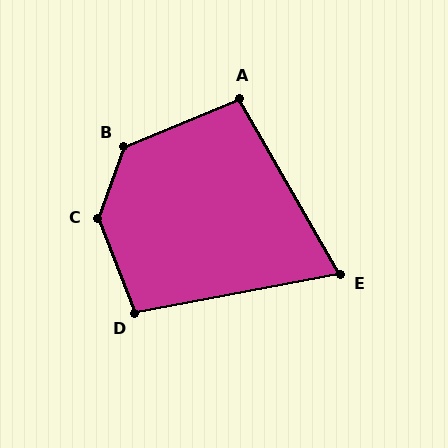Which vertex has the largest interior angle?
C, at approximately 139 degrees.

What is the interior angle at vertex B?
Approximately 133 degrees (obtuse).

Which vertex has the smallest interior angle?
E, at approximately 71 degrees.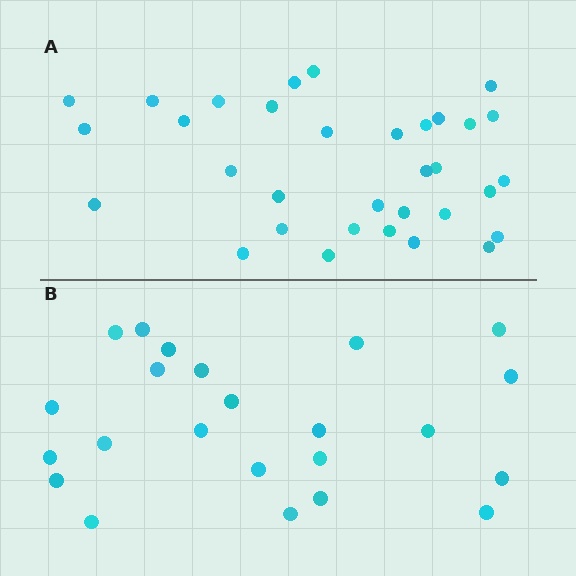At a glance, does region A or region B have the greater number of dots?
Region A (the top region) has more dots.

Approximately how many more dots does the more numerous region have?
Region A has roughly 10 or so more dots than region B.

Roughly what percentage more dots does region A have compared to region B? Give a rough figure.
About 45% more.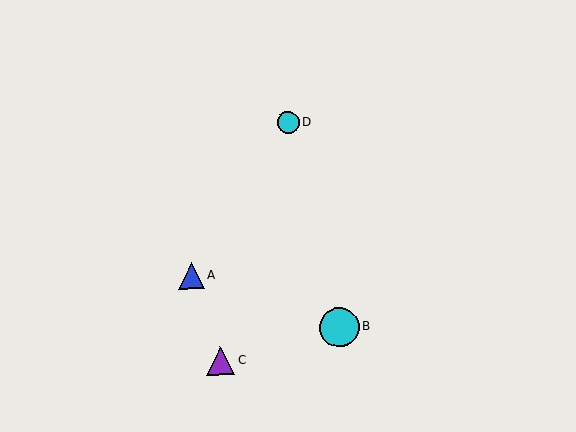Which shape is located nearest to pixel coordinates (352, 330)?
The cyan circle (labeled B) at (339, 327) is nearest to that location.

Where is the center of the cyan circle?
The center of the cyan circle is at (339, 327).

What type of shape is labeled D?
Shape D is a cyan circle.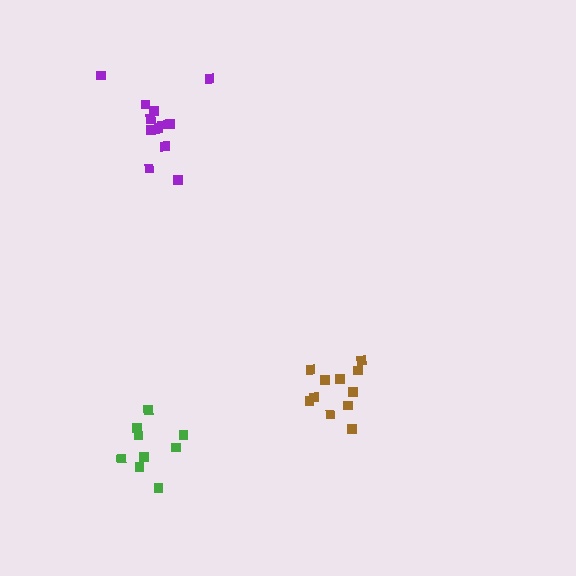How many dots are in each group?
Group 1: 13 dots, Group 2: 11 dots, Group 3: 9 dots (33 total).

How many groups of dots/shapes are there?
There are 3 groups.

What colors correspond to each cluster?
The clusters are colored: purple, brown, green.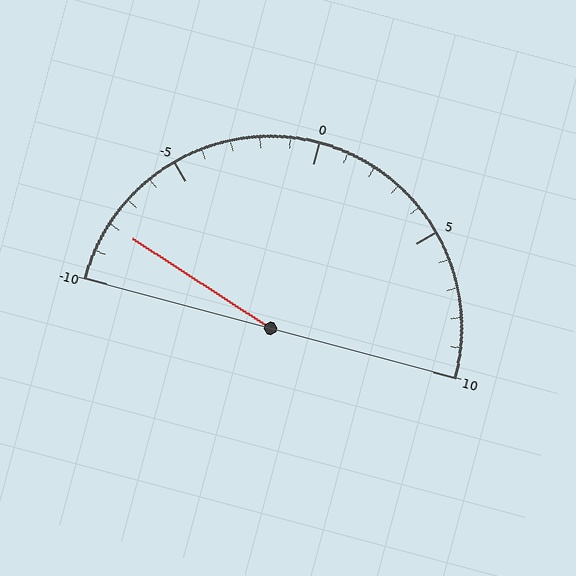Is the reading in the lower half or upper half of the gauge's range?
The reading is in the lower half of the range (-10 to 10).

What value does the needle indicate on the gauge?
The needle indicates approximately -8.